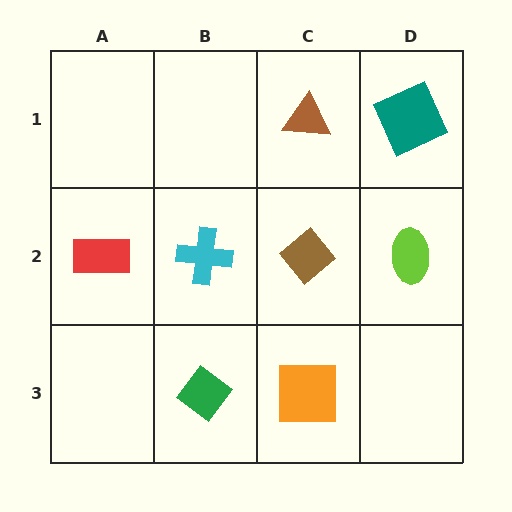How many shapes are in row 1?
2 shapes.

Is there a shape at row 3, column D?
No, that cell is empty.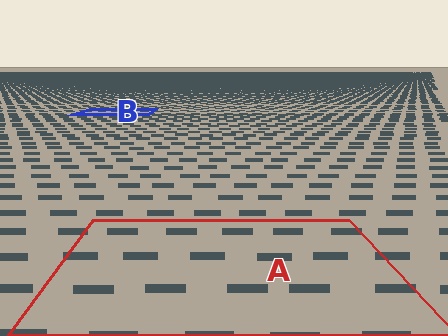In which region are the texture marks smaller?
The texture marks are smaller in region B, because it is farther away.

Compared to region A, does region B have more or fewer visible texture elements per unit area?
Region B has more texture elements per unit area — they are packed more densely because it is farther away.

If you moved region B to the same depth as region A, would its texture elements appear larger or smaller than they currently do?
They would appear larger. At a closer depth, the same texture elements are projected at a bigger on-screen size.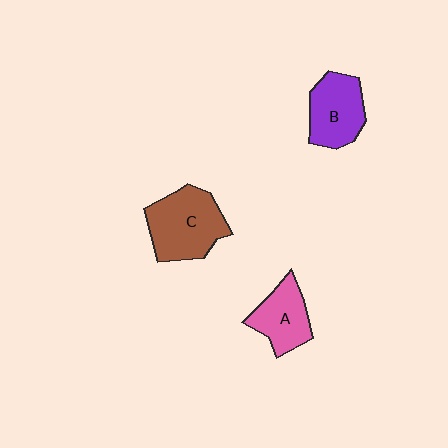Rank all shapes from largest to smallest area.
From largest to smallest: C (brown), B (purple), A (pink).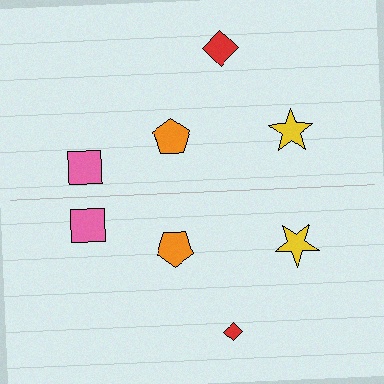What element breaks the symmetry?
The red diamond on the bottom side has a different size than its mirror counterpart.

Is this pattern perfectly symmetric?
No, the pattern is not perfectly symmetric. The red diamond on the bottom side has a different size than its mirror counterpart.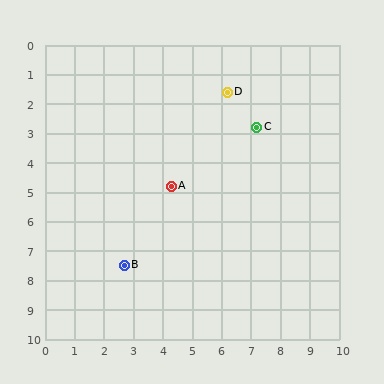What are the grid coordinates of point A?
Point A is at approximately (4.3, 4.8).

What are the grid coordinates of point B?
Point B is at approximately (2.7, 7.5).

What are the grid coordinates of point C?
Point C is at approximately (7.2, 2.8).